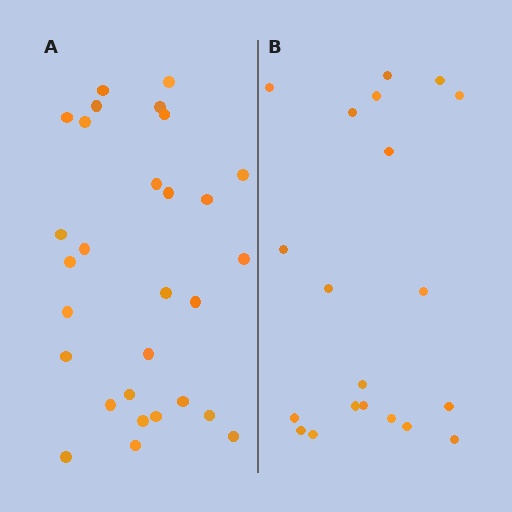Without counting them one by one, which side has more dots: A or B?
Region A (the left region) has more dots.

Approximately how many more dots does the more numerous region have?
Region A has roughly 8 or so more dots than region B.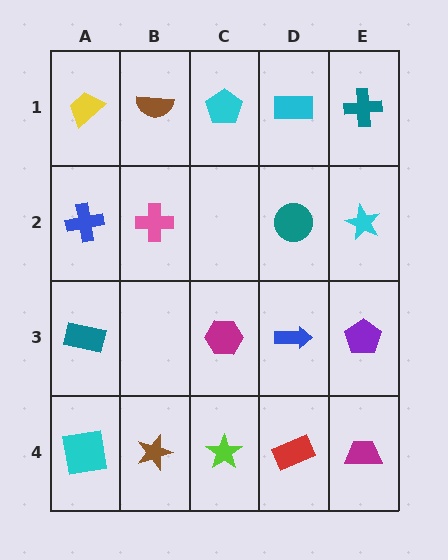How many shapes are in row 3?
4 shapes.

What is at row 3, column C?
A magenta hexagon.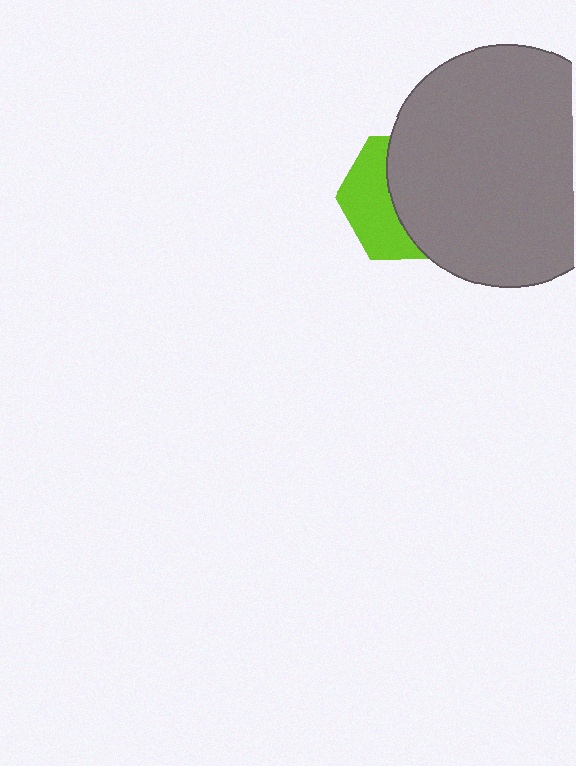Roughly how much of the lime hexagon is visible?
A small part of it is visible (roughly 41%).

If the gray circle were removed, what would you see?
You would see the complete lime hexagon.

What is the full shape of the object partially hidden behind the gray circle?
The partially hidden object is a lime hexagon.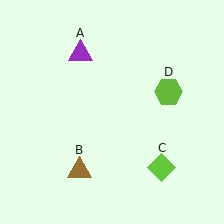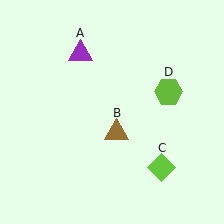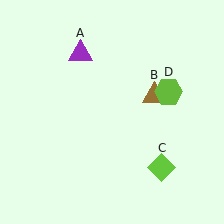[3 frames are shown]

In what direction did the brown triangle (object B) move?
The brown triangle (object B) moved up and to the right.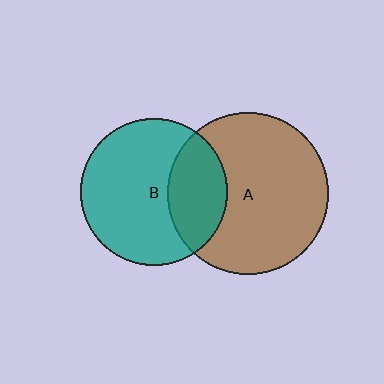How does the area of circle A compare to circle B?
Approximately 1.2 times.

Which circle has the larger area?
Circle A (brown).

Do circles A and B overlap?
Yes.